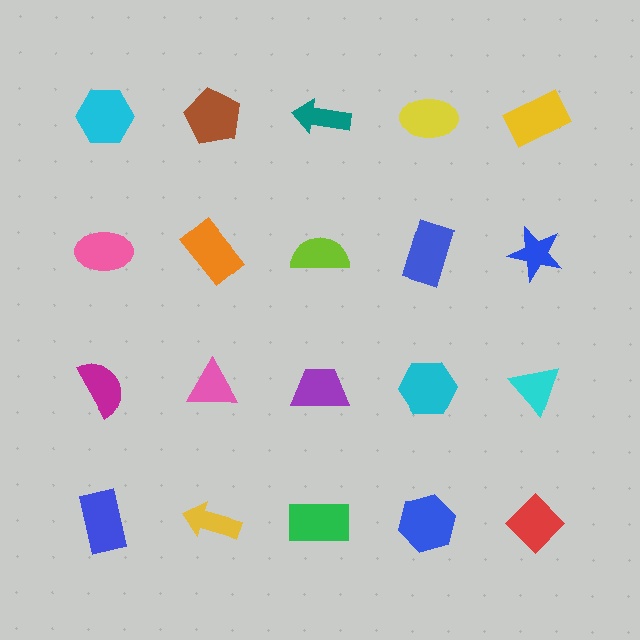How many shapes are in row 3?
5 shapes.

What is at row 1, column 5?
A yellow rectangle.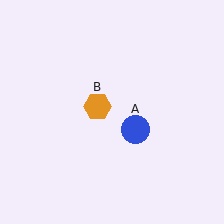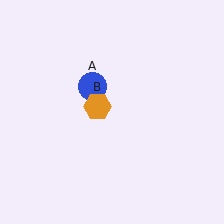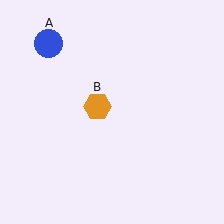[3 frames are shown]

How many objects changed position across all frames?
1 object changed position: blue circle (object A).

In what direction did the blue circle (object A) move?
The blue circle (object A) moved up and to the left.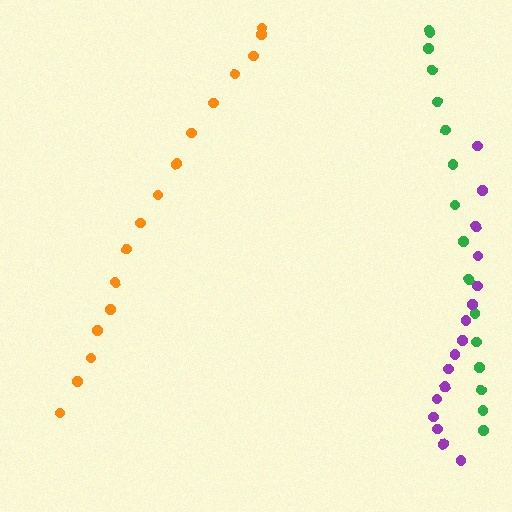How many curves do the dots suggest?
There are 3 distinct paths.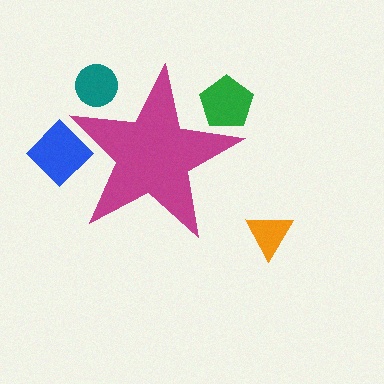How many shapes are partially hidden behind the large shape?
3 shapes are partially hidden.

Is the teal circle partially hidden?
Yes, the teal circle is partially hidden behind the magenta star.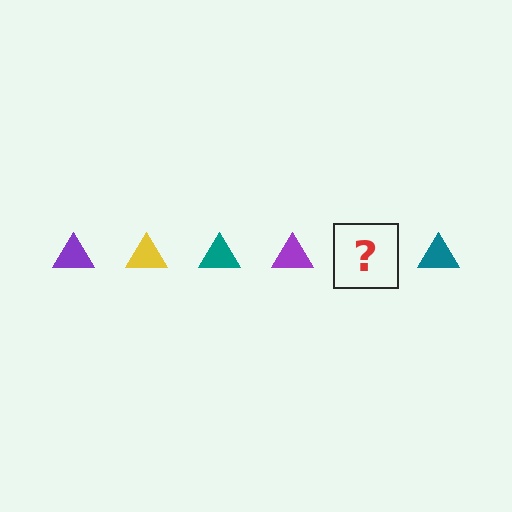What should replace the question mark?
The question mark should be replaced with a yellow triangle.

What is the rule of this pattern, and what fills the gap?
The rule is that the pattern cycles through purple, yellow, teal triangles. The gap should be filled with a yellow triangle.